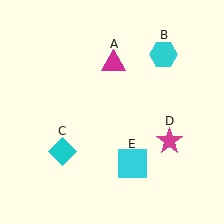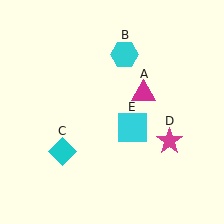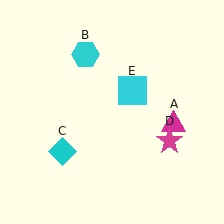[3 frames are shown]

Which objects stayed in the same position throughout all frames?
Cyan diamond (object C) and magenta star (object D) remained stationary.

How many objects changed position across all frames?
3 objects changed position: magenta triangle (object A), cyan hexagon (object B), cyan square (object E).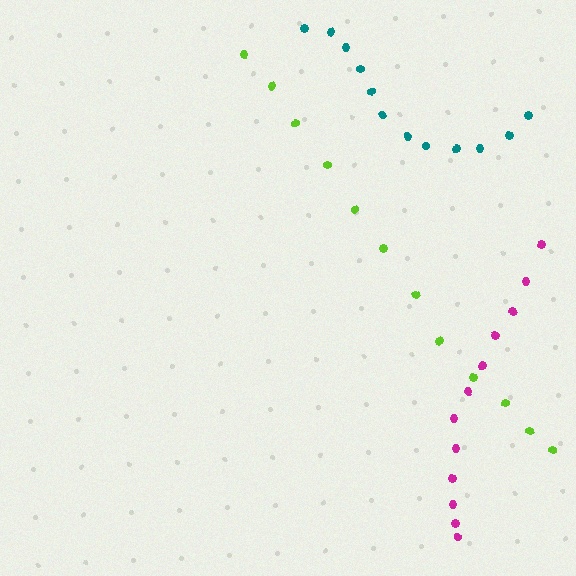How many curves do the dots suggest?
There are 3 distinct paths.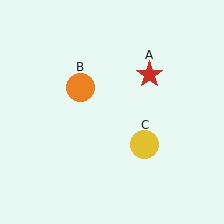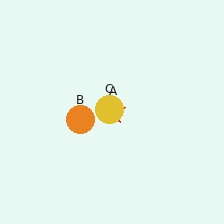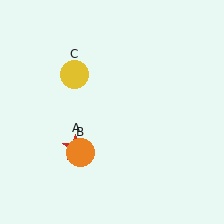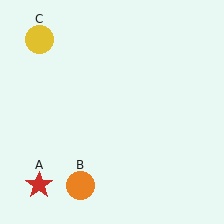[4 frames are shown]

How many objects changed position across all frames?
3 objects changed position: red star (object A), orange circle (object B), yellow circle (object C).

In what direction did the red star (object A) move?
The red star (object A) moved down and to the left.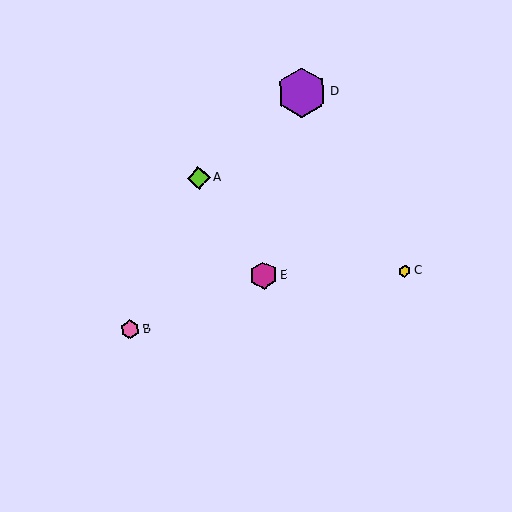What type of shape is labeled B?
Shape B is a pink hexagon.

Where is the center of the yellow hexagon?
The center of the yellow hexagon is at (404, 271).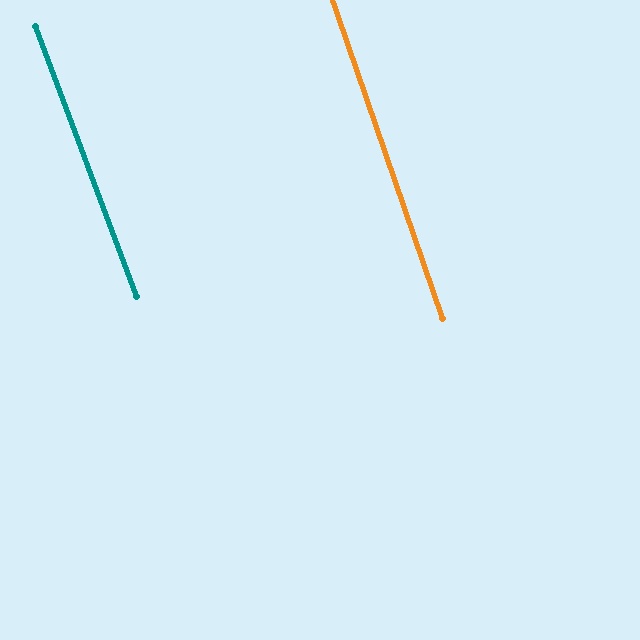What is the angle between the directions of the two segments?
Approximately 2 degrees.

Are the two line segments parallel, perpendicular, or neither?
Parallel — their directions differ by only 1.5°.